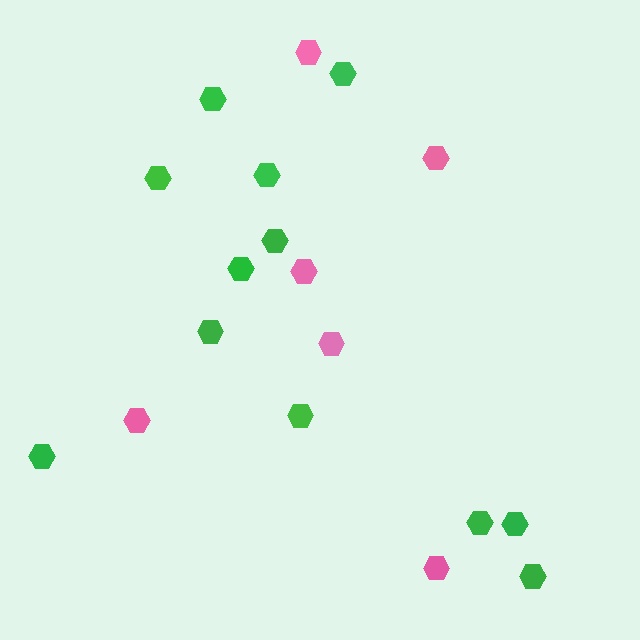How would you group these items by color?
There are 2 groups: one group of green hexagons (12) and one group of pink hexagons (6).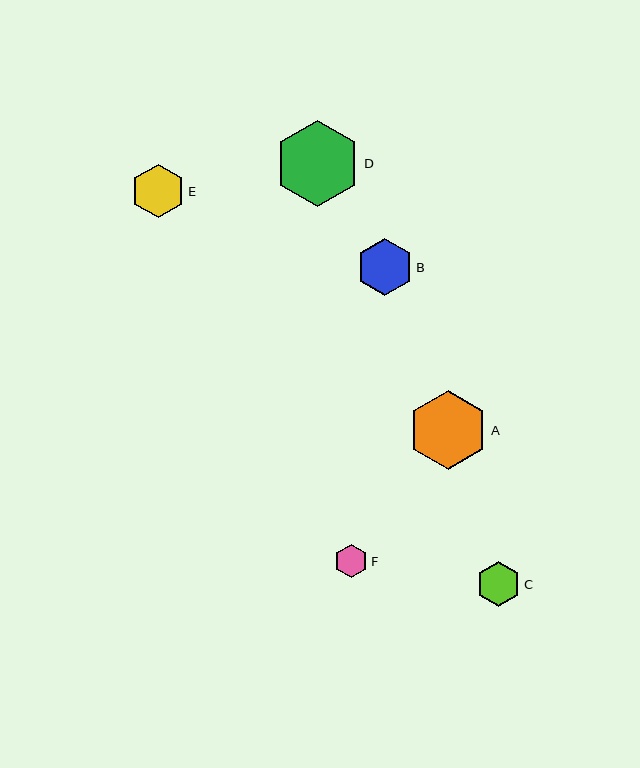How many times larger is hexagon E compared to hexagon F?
Hexagon E is approximately 1.6 times the size of hexagon F.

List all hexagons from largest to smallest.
From largest to smallest: D, A, B, E, C, F.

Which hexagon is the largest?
Hexagon D is the largest with a size of approximately 86 pixels.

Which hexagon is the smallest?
Hexagon F is the smallest with a size of approximately 33 pixels.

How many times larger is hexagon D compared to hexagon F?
Hexagon D is approximately 2.6 times the size of hexagon F.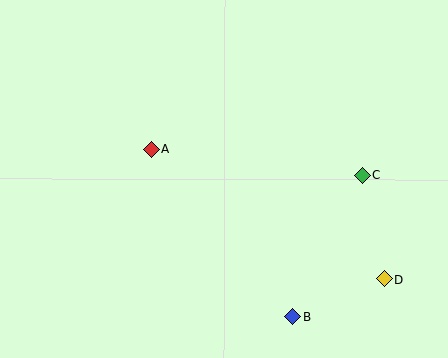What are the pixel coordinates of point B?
Point B is at (292, 317).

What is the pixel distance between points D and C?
The distance between D and C is 106 pixels.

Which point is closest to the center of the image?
Point A at (151, 149) is closest to the center.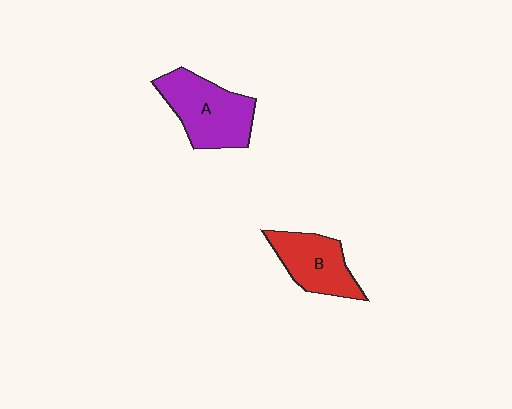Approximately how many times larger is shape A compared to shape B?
Approximately 1.3 times.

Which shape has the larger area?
Shape A (purple).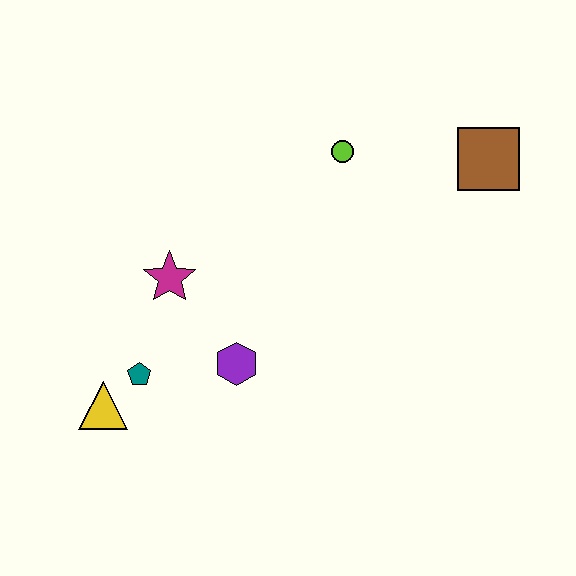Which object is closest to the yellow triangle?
The teal pentagon is closest to the yellow triangle.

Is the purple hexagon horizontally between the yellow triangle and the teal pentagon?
No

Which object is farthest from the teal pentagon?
The brown square is farthest from the teal pentagon.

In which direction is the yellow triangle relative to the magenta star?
The yellow triangle is below the magenta star.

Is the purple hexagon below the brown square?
Yes